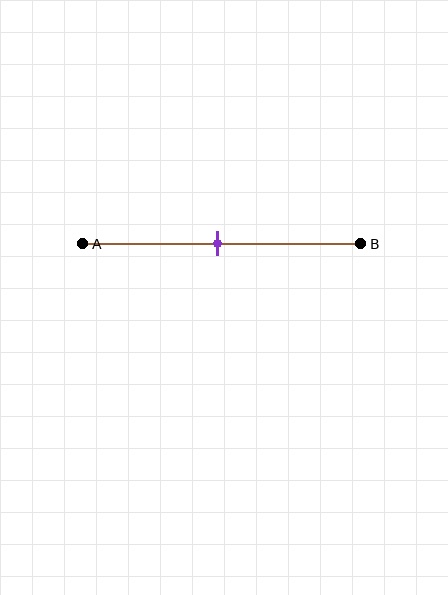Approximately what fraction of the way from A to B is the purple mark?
The purple mark is approximately 50% of the way from A to B.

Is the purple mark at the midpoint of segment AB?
Yes, the mark is approximately at the midpoint.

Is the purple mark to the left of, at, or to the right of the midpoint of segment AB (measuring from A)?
The purple mark is approximately at the midpoint of segment AB.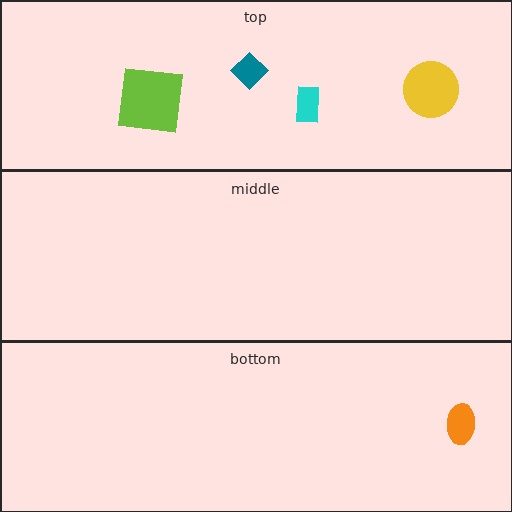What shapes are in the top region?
The lime square, the yellow circle, the cyan rectangle, the teal diamond.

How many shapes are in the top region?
4.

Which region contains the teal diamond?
The top region.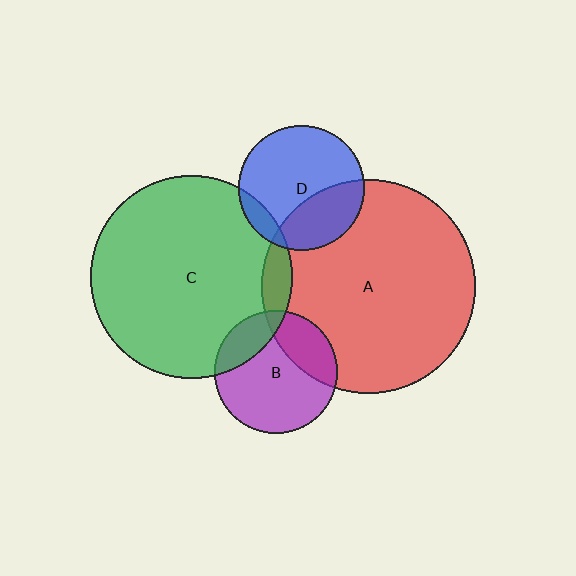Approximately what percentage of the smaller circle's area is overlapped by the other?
Approximately 5%.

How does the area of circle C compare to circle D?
Approximately 2.6 times.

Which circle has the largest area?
Circle A (red).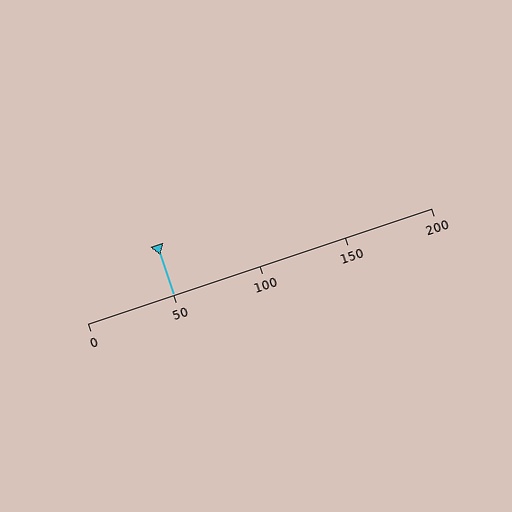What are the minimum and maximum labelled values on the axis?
The axis runs from 0 to 200.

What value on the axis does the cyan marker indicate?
The marker indicates approximately 50.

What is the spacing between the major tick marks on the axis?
The major ticks are spaced 50 apart.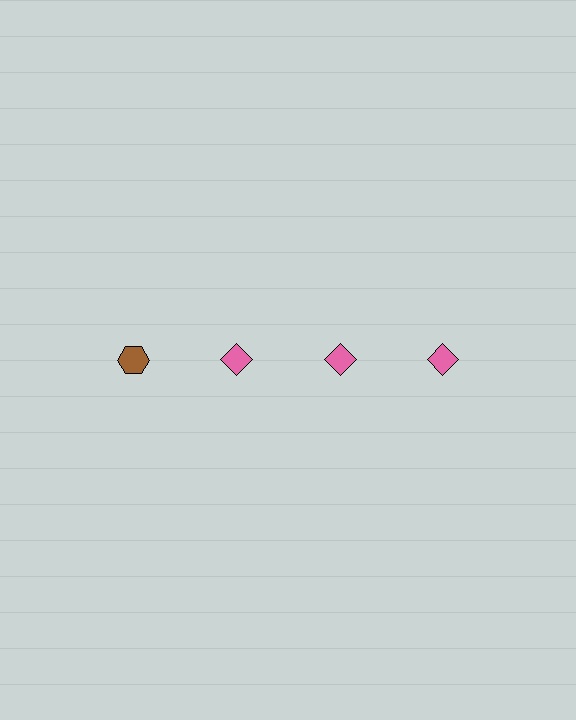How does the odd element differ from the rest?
It differs in both color (brown instead of pink) and shape (hexagon instead of diamond).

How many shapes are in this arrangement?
There are 4 shapes arranged in a grid pattern.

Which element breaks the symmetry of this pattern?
The brown hexagon in the top row, leftmost column breaks the symmetry. All other shapes are pink diamonds.